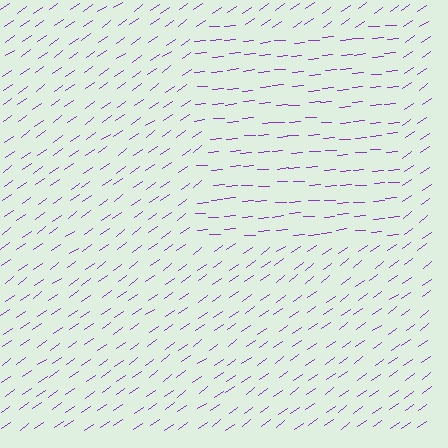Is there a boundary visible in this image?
Yes, there is a texture boundary formed by a change in line orientation.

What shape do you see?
I see a rectangle.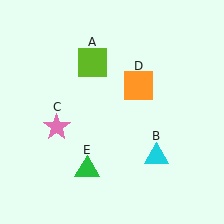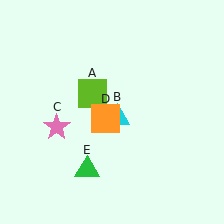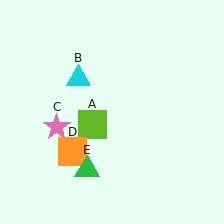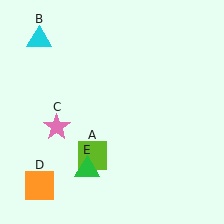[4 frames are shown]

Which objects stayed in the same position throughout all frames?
Pink star (object C) and green triangle (object E) remained stationary.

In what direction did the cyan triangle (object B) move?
The cyan triangle (object B) moved up and to the left.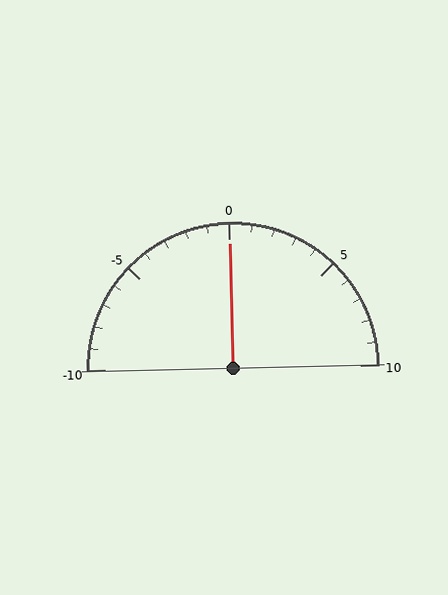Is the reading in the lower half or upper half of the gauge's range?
The reading is in the upper half of the range (-10 to 10).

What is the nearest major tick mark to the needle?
The nearest major tick mark is 0.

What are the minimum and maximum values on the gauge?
The gauge ranges from -10 to 10.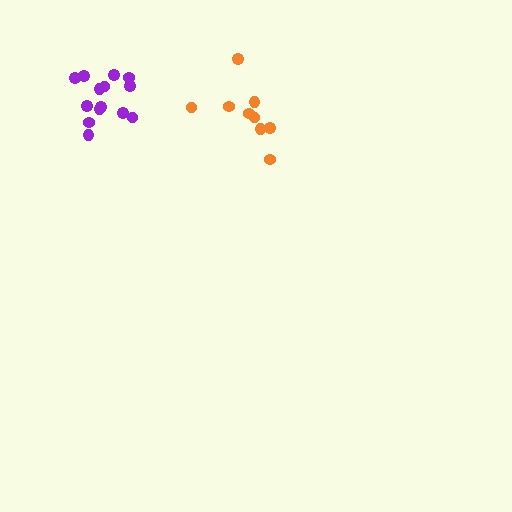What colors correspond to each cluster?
The clusters are colored: orange, purple.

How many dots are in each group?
Group 1: 9 dots, Group 2: 14 dots (23 total).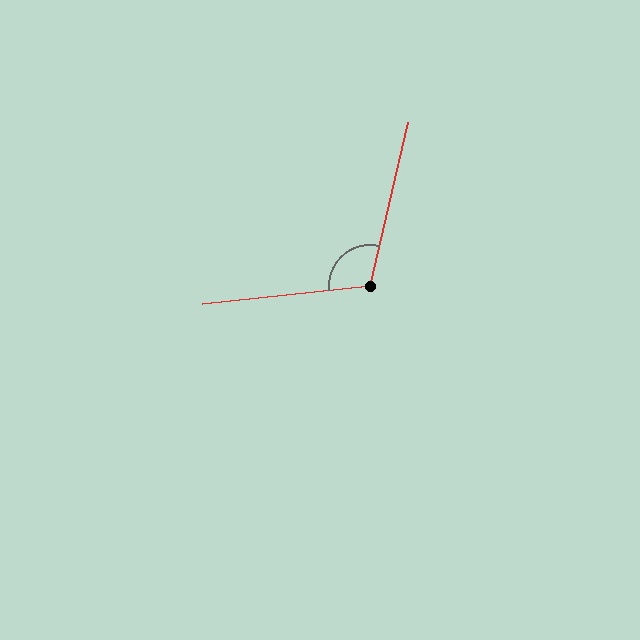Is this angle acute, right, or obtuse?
It is obtuse.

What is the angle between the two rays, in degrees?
Approximately 109 degrees.